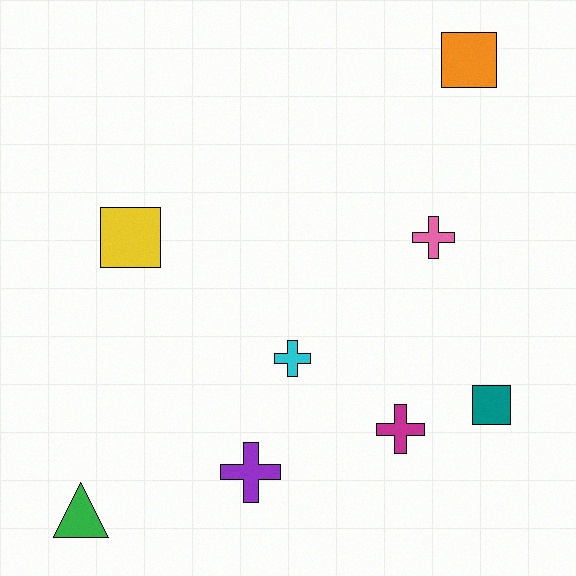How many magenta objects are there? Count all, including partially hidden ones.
There is 1 magenta object.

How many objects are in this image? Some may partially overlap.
There are 8 objects.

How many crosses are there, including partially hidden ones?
There are 4 crosses.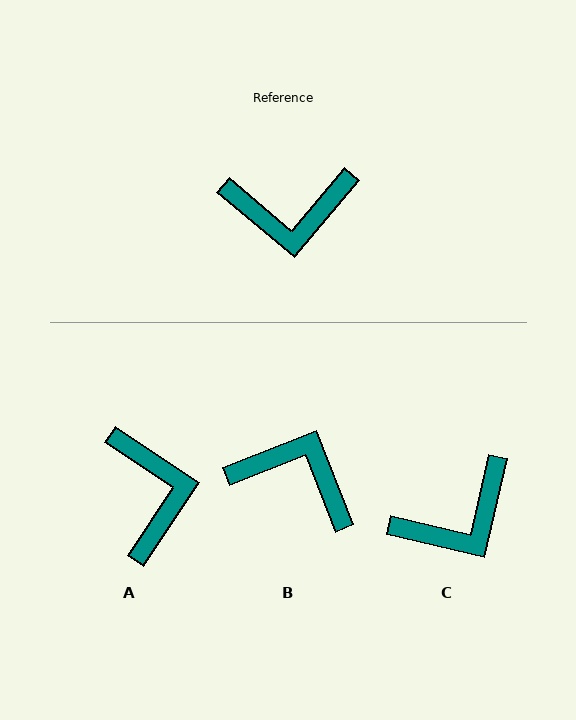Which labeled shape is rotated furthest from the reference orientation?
B, about 152 degrees away.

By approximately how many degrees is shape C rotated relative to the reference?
Approximately 27 degrees counter-clockwise.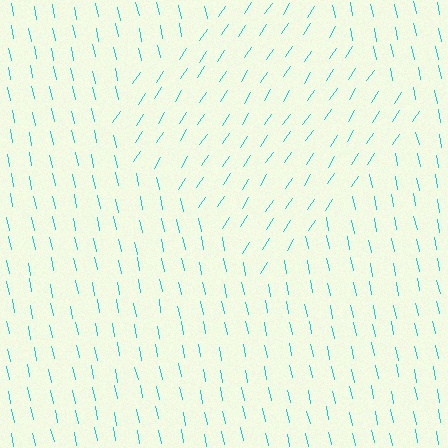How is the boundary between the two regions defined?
The boundary is defined purely by a change in line orientation (approximately 45 degrees difference). All lines are the same color and thickness.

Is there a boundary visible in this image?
Yes, there is a texture boundary formed by a change in line orientation.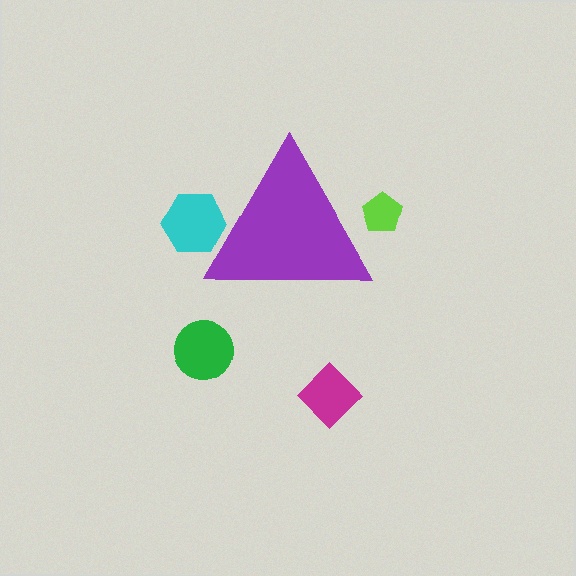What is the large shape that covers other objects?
A purple triangle.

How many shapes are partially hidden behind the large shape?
2 shapes are partially hidden.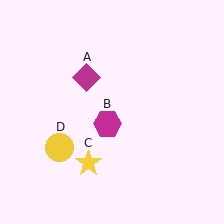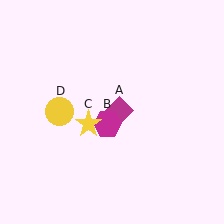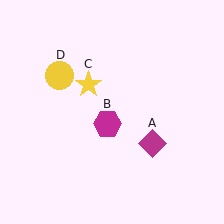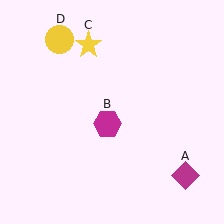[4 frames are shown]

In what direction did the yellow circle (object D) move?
The yellow circle (object D) moved up.